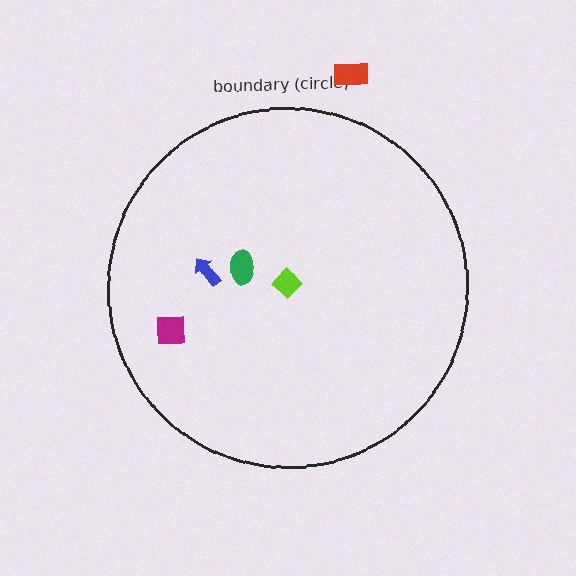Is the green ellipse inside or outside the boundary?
Inside.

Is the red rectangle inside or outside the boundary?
Outside.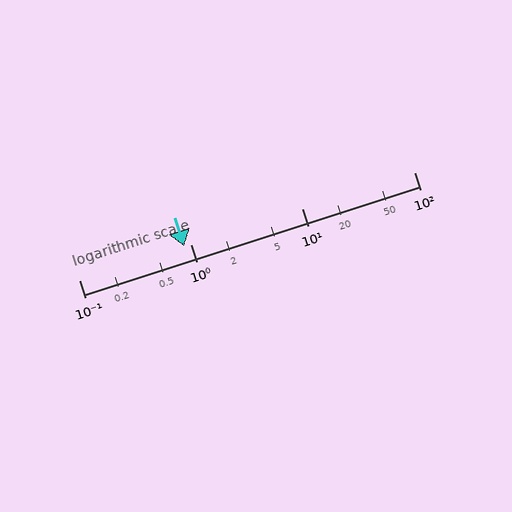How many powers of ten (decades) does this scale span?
The scale spans 3 decades, from 0.1 to 100.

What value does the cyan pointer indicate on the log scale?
The pointer indicates approximately 0.88.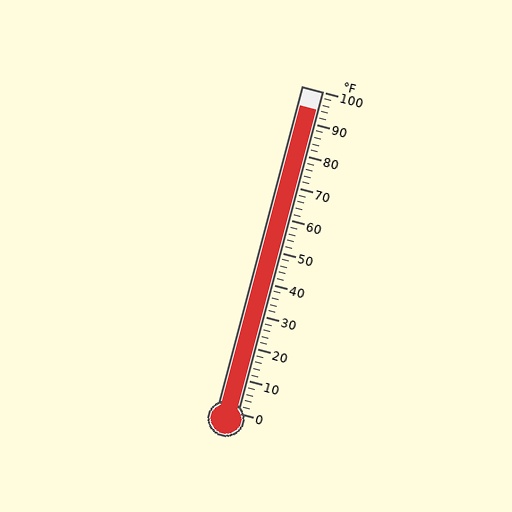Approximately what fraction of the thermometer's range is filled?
The thermometer is filled to approximately 95% of its range.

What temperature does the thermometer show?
The thermometer shows approximately 94°F.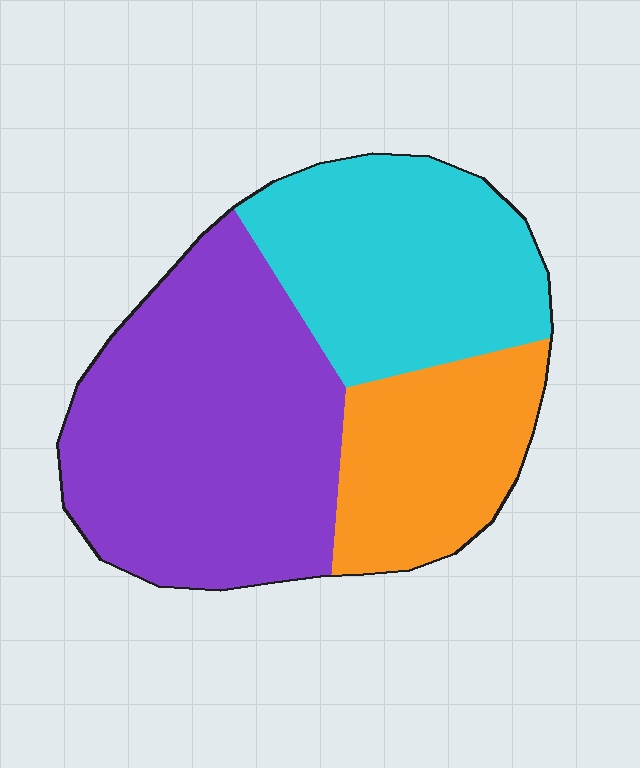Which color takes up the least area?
Orange, at roughly 20%.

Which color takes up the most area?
Purple, at roughly 45%.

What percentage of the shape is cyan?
Cyan covers 31% of the shape.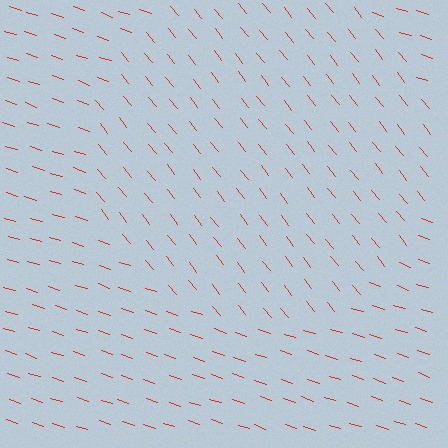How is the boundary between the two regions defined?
The boundary is defined purely by a change in line orientation (approximately 33 degrees difference). All lines are the same color and thickness.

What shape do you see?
I see a circle.